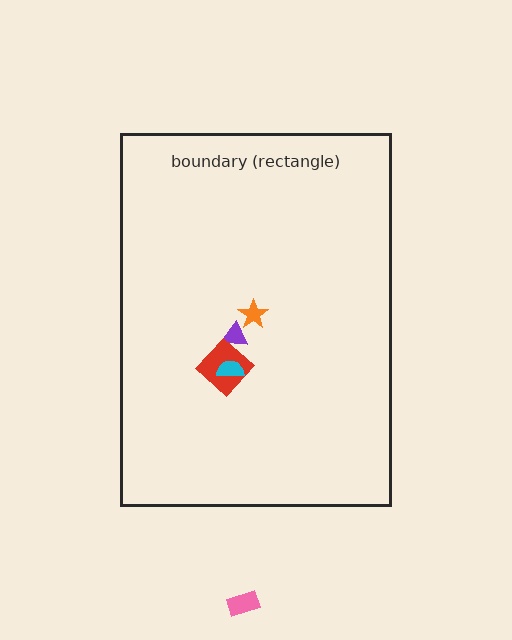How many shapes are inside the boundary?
4 inside, 1 outside.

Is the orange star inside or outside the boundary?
Inside.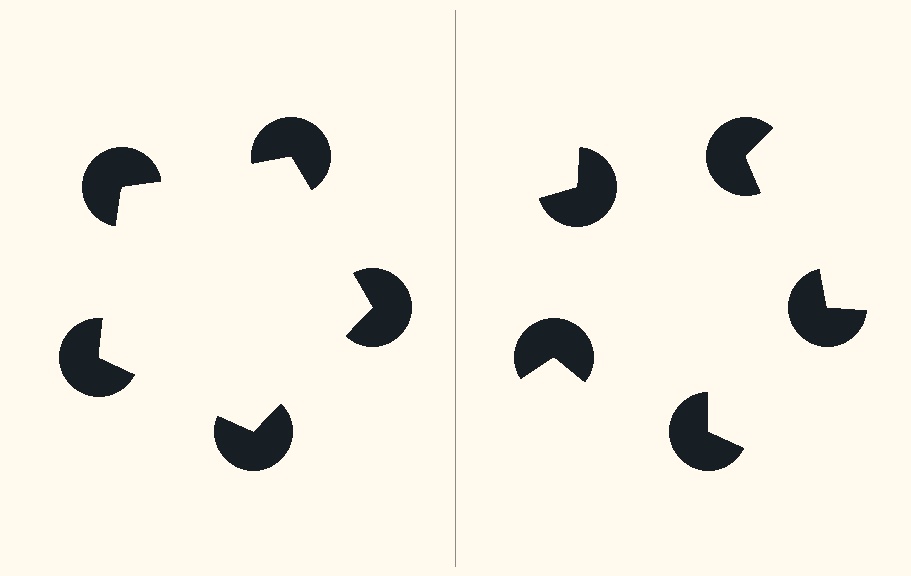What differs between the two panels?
The pac-man discs are positioned identically on both sides; only the wedge orientations differ. On the left they align to a pentagon; on the right they are misaligned.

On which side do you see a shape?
An illusory pentagon appears on the left side. On the right side the wedge cuts are rotated, so no coherent shape forms.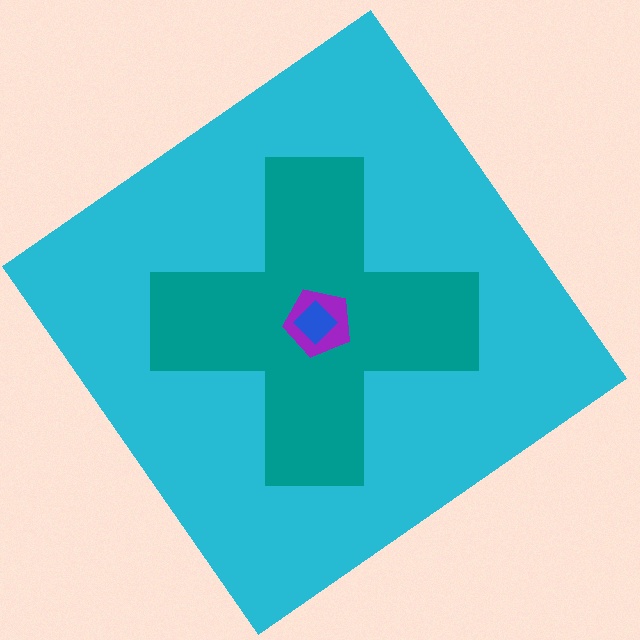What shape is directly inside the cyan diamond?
The teal cross.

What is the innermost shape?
The blue diamond.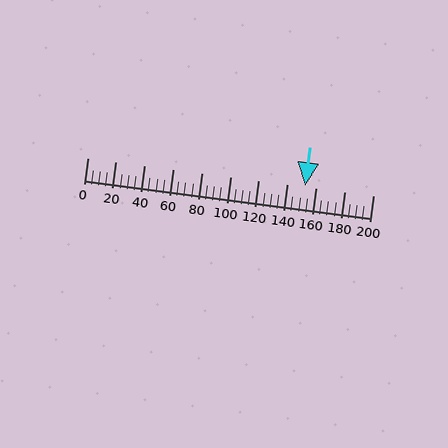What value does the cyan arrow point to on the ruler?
The cyan arrow points to approximately 153.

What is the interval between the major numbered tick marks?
The major tick marks are spaced 20 units apart.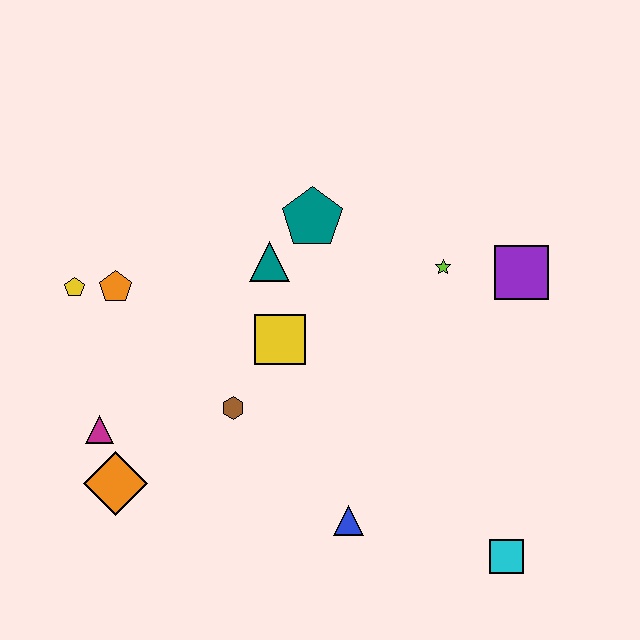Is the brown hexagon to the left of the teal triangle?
Yes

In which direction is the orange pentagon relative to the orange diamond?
The orange pentagon is above the orange diamond.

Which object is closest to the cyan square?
The blue triangle is closest to the cyan square.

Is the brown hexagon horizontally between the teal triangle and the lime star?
No